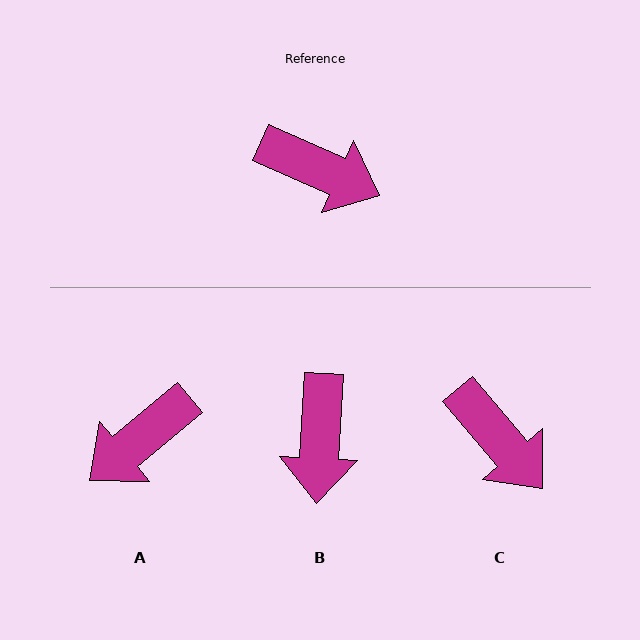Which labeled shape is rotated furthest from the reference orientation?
A, about 116 degrees away.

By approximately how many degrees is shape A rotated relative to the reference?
Approximately 116 degrees clockwise.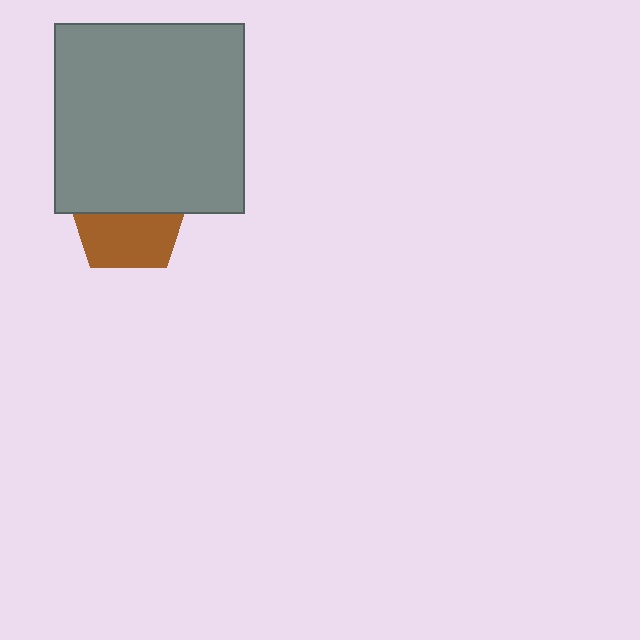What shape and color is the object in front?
The object in front is a gray square.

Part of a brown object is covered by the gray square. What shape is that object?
It is a pentagon.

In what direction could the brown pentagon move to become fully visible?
The brown pentagon could move down. That would shift it out from behind the gray square entirely.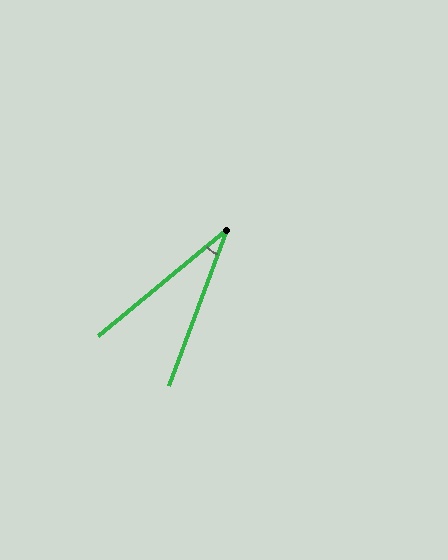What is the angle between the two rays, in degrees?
Approximately 30 degrees.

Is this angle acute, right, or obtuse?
It is acute.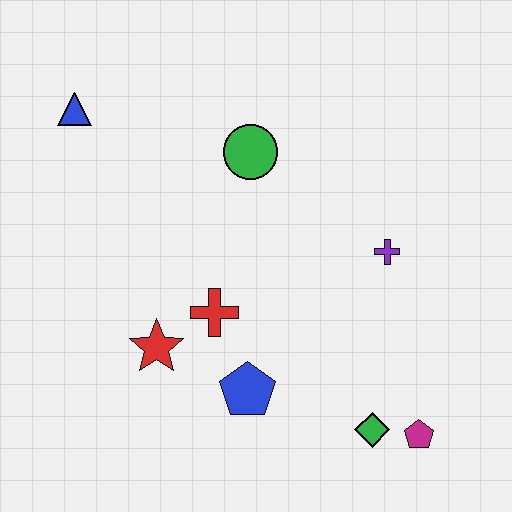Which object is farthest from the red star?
The magenta pentagon is farthest from the red star.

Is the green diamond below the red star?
Yes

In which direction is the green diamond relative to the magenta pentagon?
The green diamond is to the left of the magenta pentagon.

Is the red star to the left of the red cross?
Yes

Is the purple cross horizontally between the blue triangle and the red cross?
No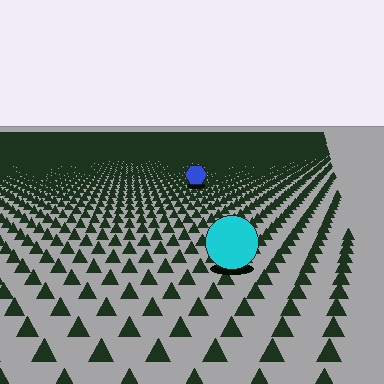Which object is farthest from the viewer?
The blue hexagon is farthest from the viewer. It appears smaller and the ground texture around it is denser.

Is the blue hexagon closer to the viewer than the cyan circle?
No. The cyan circle is closer — you can tell from the texture gradient: the ground texture is coarser near it.